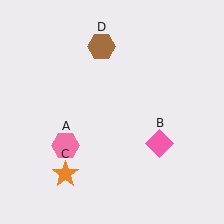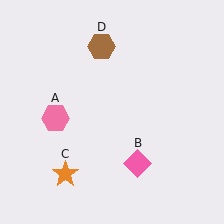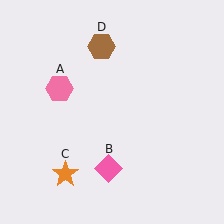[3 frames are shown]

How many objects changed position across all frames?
2 objects changed position: pink hexagon (object A), pink diamond (object B).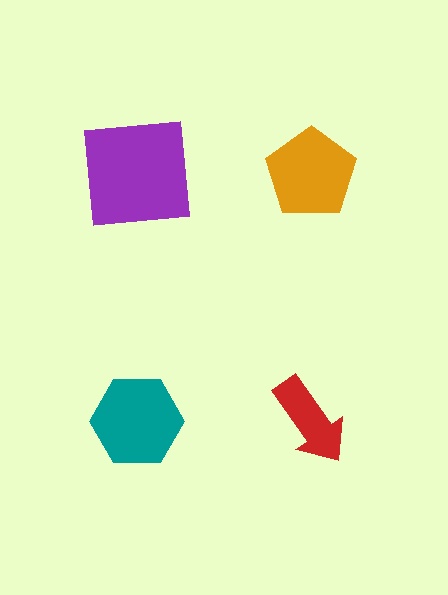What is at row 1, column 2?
An orange pentagon.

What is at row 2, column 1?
A teal hexagon.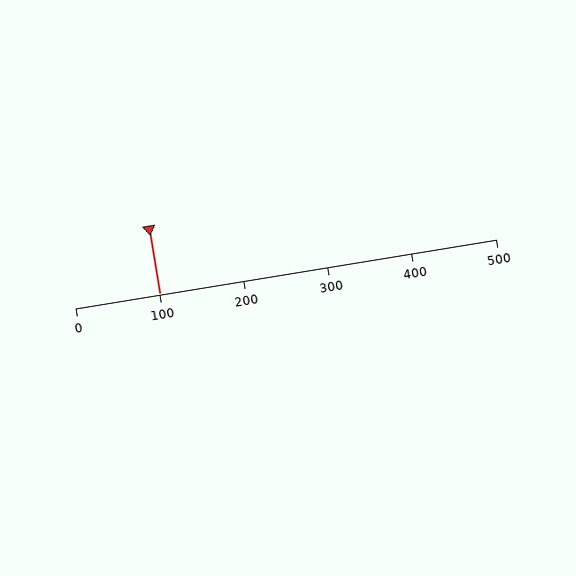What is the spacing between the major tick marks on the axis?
The major ticks are spaced 100 apart.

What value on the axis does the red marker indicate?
The marker indicates approximately 100.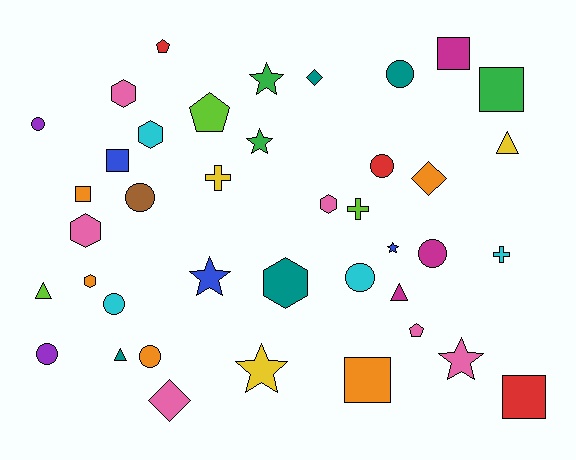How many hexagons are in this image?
There are 6 hexagons.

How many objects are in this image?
There are 40 objects.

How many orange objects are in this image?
There are 5 orange objects.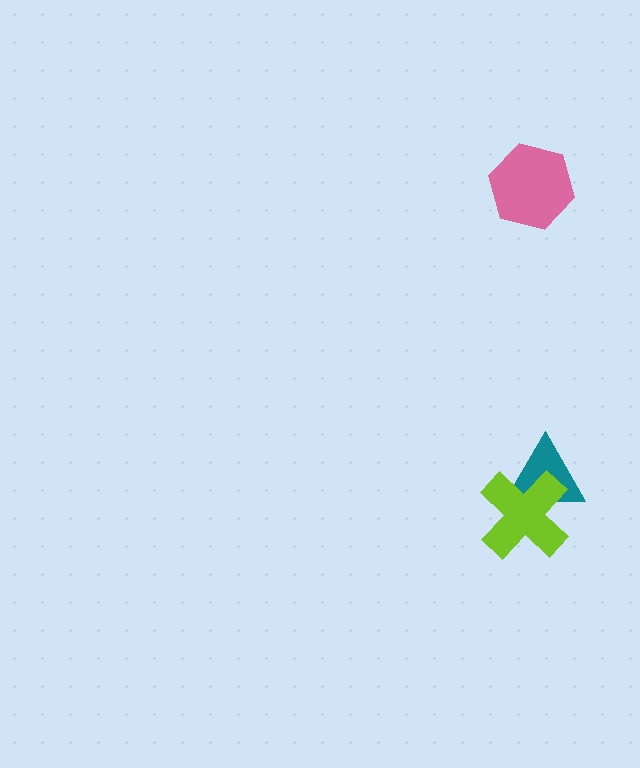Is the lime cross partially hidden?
No, no other shape covers it.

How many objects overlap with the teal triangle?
1 object overlaps with the teal triangle.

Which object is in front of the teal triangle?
The lime cross is in front of the teal triangle.